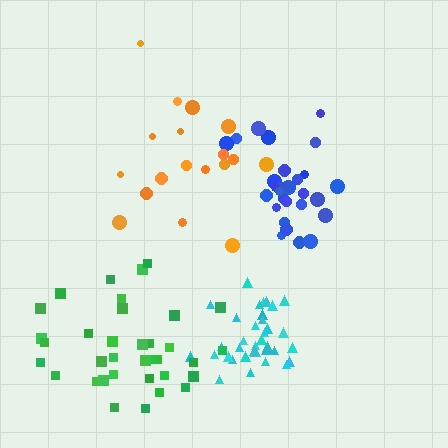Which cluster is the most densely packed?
Cyan.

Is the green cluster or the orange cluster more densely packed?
Green.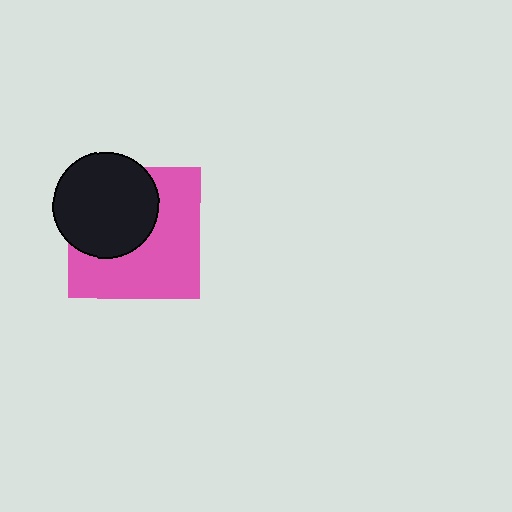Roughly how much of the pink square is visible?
About half of it is visible (roughly 57%).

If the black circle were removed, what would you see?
You would see the complete pink square.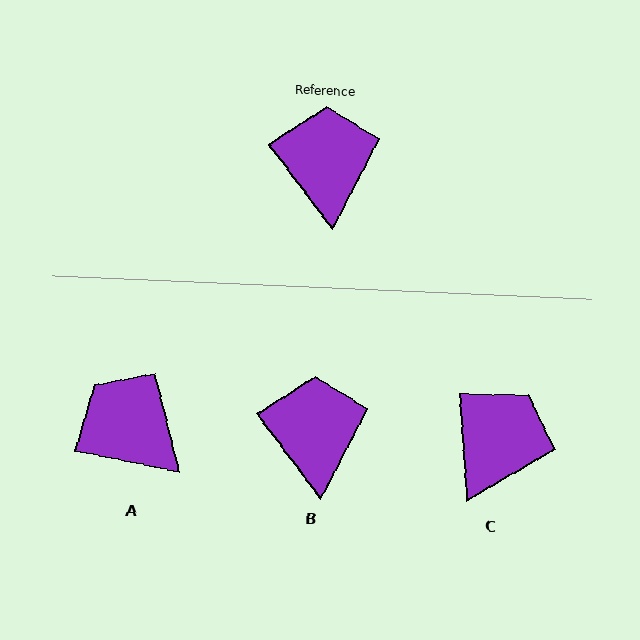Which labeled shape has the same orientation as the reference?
B.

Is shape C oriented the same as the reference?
No, it is off by about 33 degrees.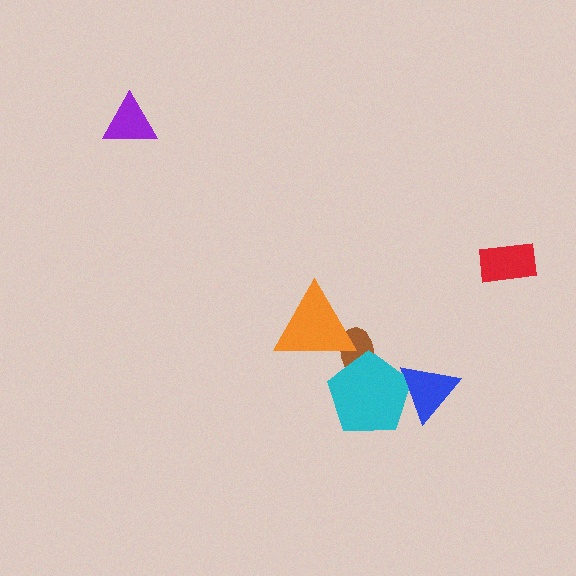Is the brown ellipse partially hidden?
Yes, it is partially covered by another shape.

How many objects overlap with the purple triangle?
0 objects overlap with the purple triangle.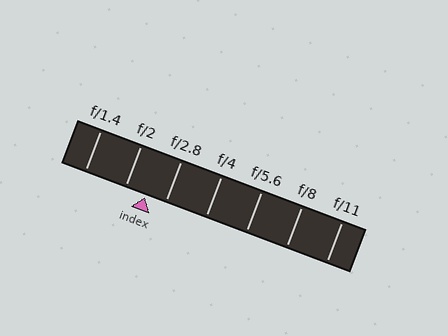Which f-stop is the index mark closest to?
The index mark is closest to f/2.8.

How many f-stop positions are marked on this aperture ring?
There are 7 f-stop positions marked.